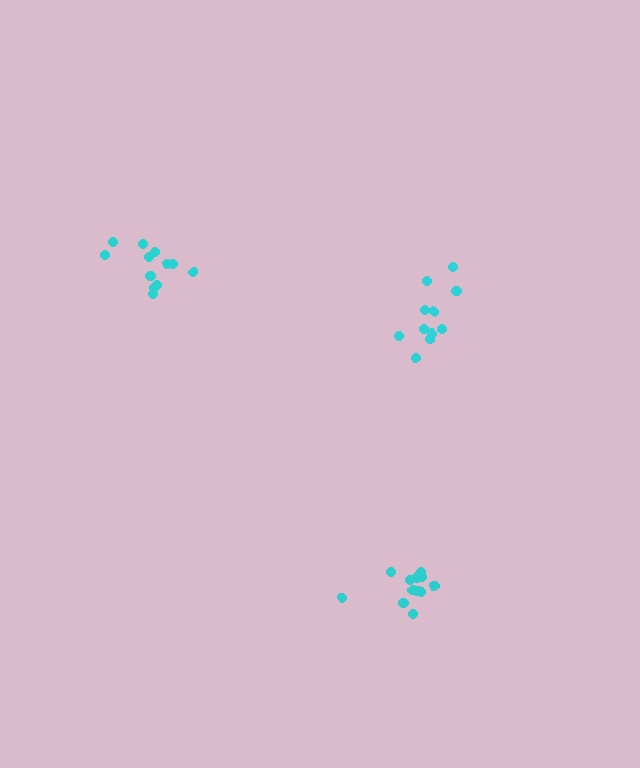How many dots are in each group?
Group 1: 12 dots, Group 2: 11 dots, Group 3: 12 dots (35 total).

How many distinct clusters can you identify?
There are 3 distinct clusters.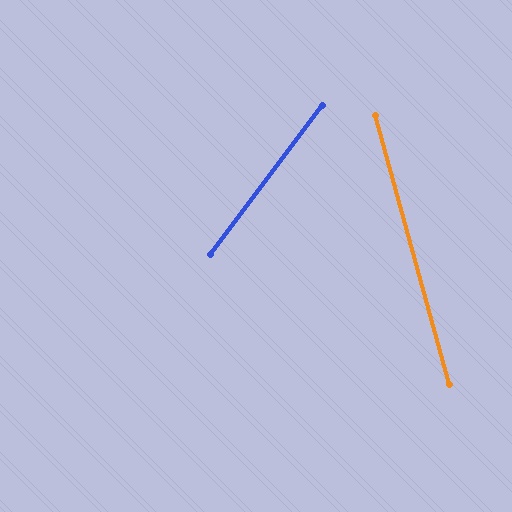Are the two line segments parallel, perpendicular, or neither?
Neither parallel nor perpendicular — they differ by about 52°.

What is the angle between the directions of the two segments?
Approximately 52 degrees.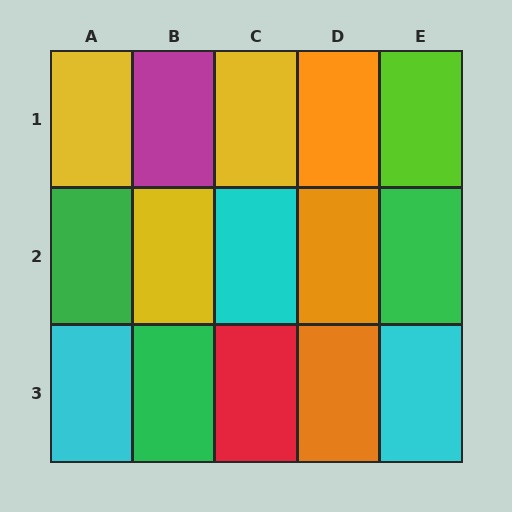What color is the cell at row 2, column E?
Green.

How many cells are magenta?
1 cell is magenta.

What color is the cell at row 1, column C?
Yellow.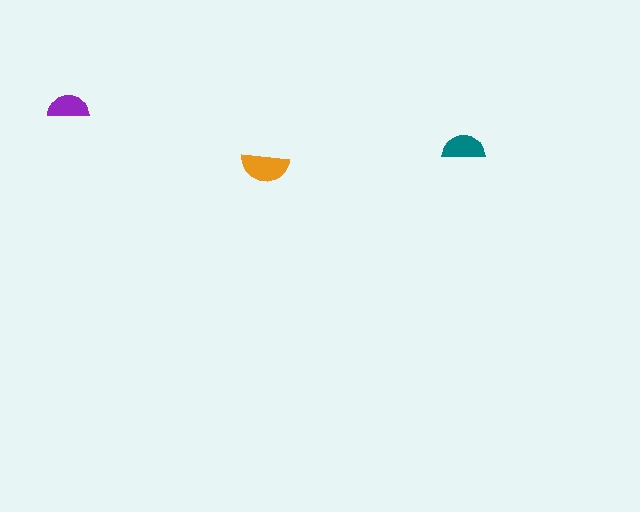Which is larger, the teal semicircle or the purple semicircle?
The teal one.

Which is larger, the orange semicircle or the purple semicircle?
The orange one.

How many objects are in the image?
There are 3 objects in the image.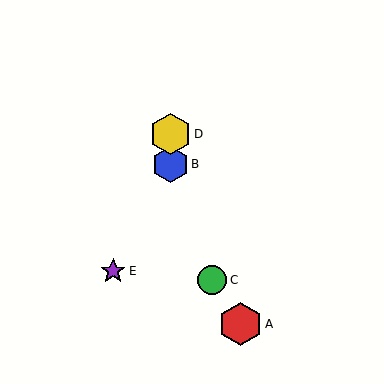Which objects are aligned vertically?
Objects B, D are aligned vertically.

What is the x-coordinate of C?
Object C is at x≈212.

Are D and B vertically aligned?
Yes, both are at x≈170.